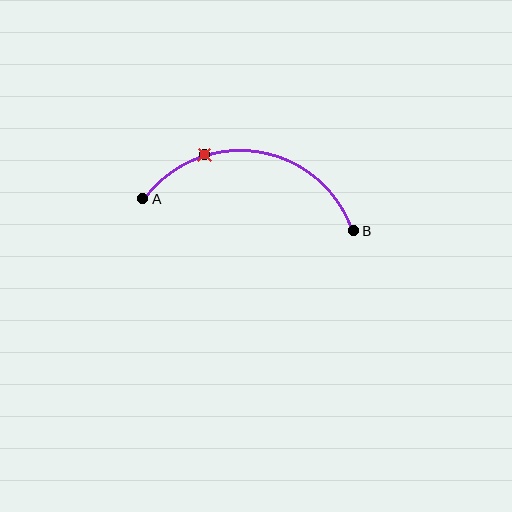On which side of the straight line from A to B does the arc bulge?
The arc bulges above the straight line connecting A and B.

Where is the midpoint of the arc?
The arc midpoint is the point on the curve farthest from the straight line joining A and B. It sits above that line.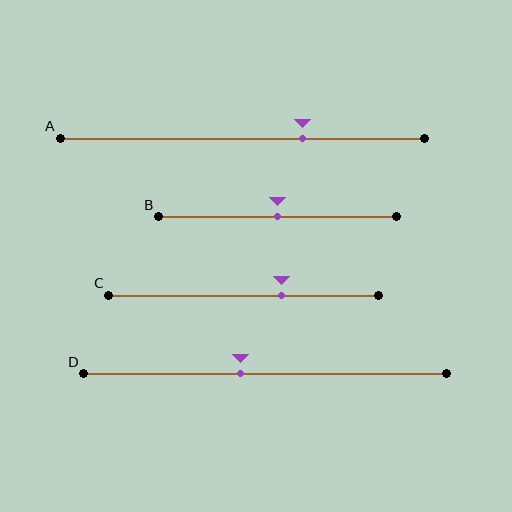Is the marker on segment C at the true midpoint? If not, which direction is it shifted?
No, the marker on segment C is shifted to the right by about 14% of the segment length.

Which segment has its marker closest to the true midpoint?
Segment B has its marker closest to the true midpoint.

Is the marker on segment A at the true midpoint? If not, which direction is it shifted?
No, the marker on segment A is shifted to the right by about 17% of the segment length.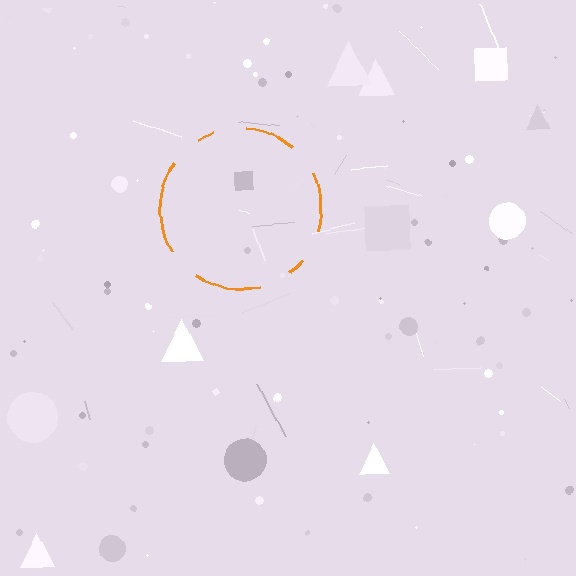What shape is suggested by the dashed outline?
The dashed outline suggests a circle.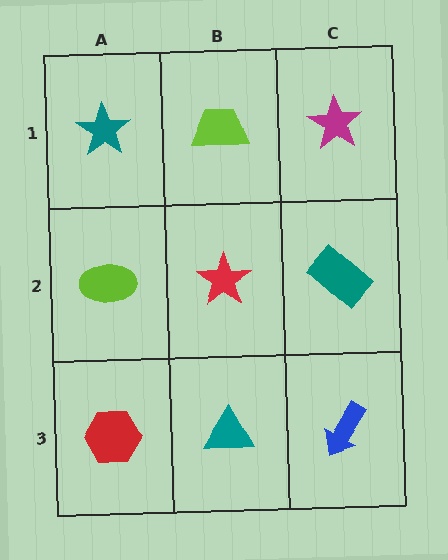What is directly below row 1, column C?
A teal rectangle.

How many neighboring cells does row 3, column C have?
2.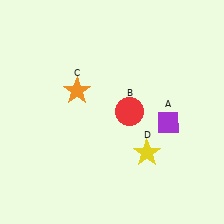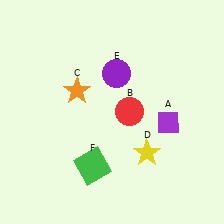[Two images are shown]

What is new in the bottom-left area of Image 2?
A green square (F) was added in the bottom-left area of Image 2.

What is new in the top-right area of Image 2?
A purple circle (E) was added in the top-right area of Image 2.